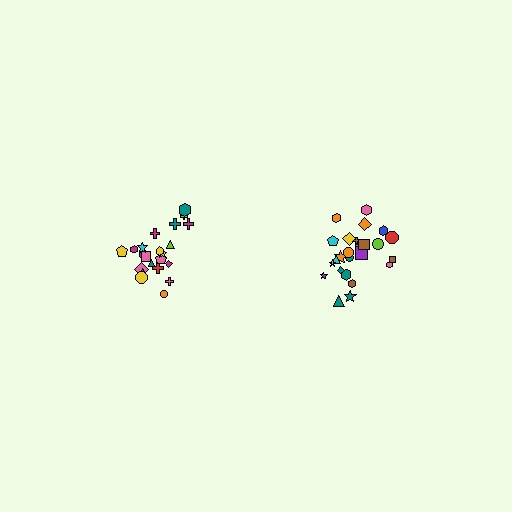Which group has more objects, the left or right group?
The right group.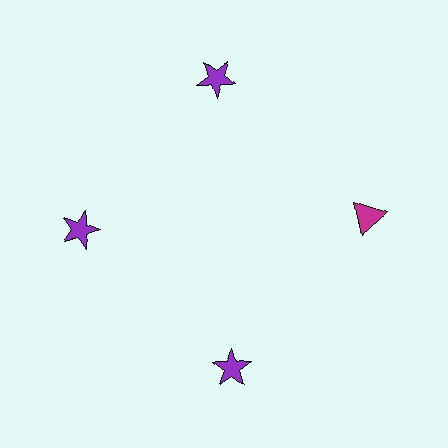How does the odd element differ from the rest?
It differs in both color (magenta instead of purple) and shape (triangle instead of star).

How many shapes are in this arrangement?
There are 4 shapes arranged in a ring pattern.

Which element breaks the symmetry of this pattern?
The magenta triangle at roughly the 3 o'clock position breaks the symmetry. All other shapes are purple stars.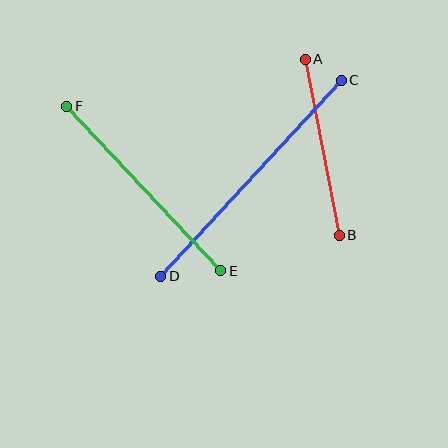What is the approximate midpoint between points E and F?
The midpoint is at approximately (144, 189) pixels.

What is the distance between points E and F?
The distance is approximately 225 pixels.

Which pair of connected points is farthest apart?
Points C and D are farthest apart.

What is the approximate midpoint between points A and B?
The midpoint is at approximately (322, 147) pixels.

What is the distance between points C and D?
The distance is approximately 266 pixels.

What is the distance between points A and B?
The distance is approximately 179 pixels.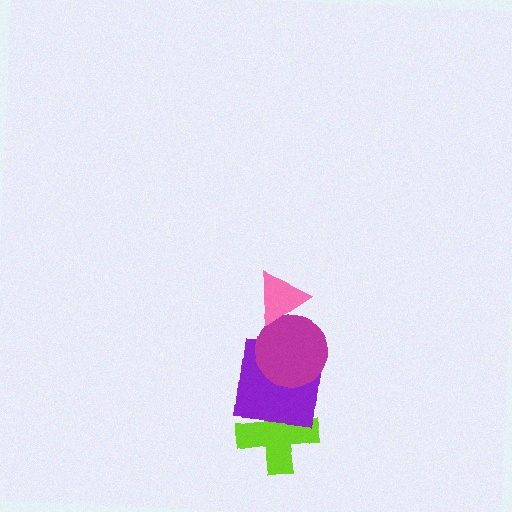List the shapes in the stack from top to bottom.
From top to bottom: the pink triangle, the magenta circle, the purple square, the lime cross.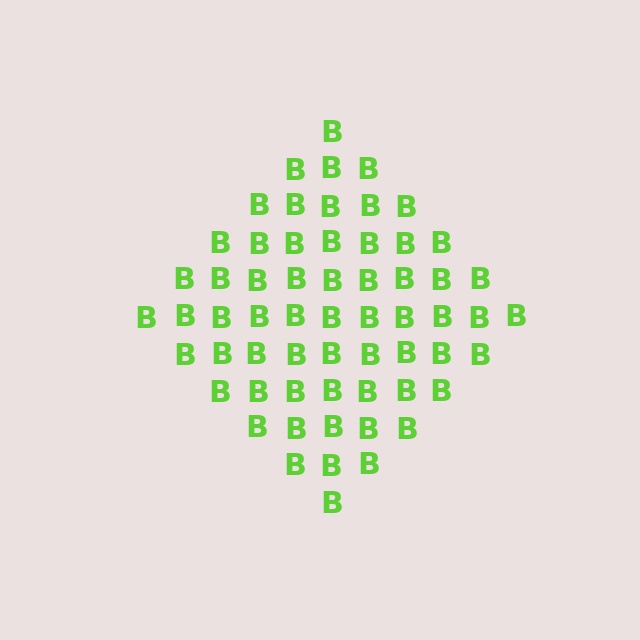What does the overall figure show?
The overall figure shows a diamond.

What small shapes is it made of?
It is made of small letter B's.